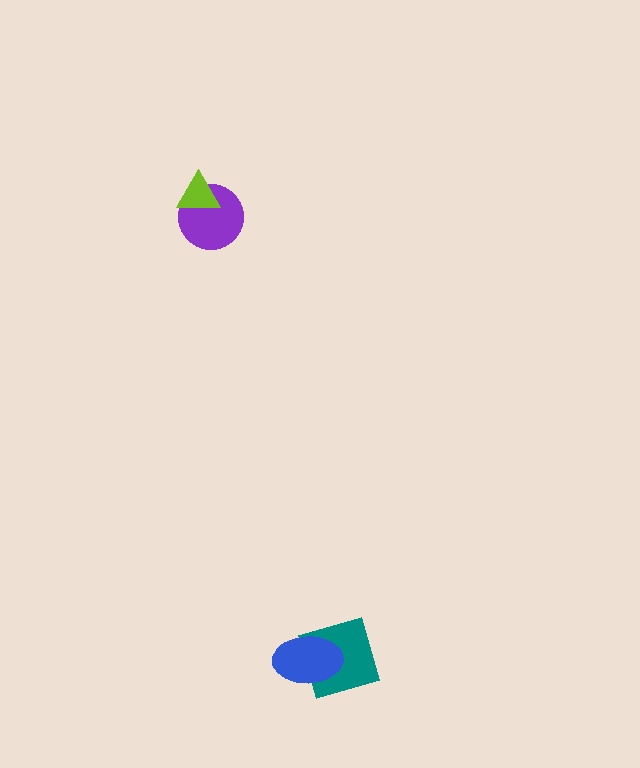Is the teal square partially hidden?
Yes, it is partially covered by another shape.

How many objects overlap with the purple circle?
1 object overlaps with the purple circle.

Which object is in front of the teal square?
The blue ellipse is in front of the teal square.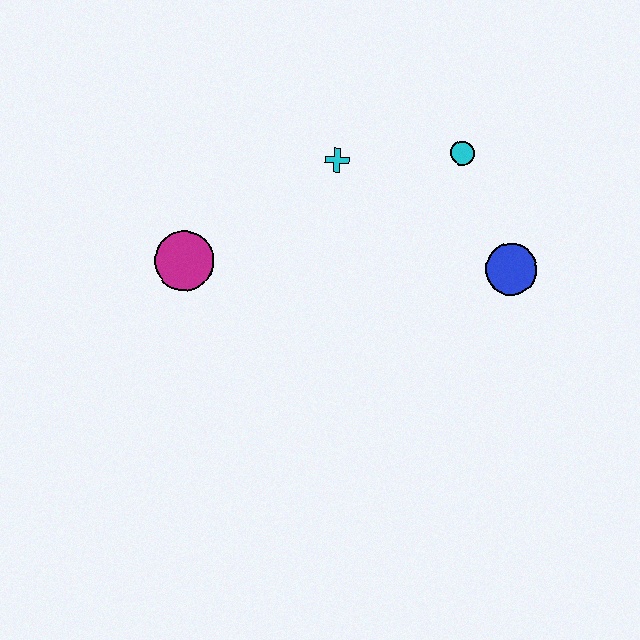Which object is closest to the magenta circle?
The cyan cross is closest to the magenta circle.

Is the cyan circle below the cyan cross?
No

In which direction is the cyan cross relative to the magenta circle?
The cyan cross is to the right of the magenta circle.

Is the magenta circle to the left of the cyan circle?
Yes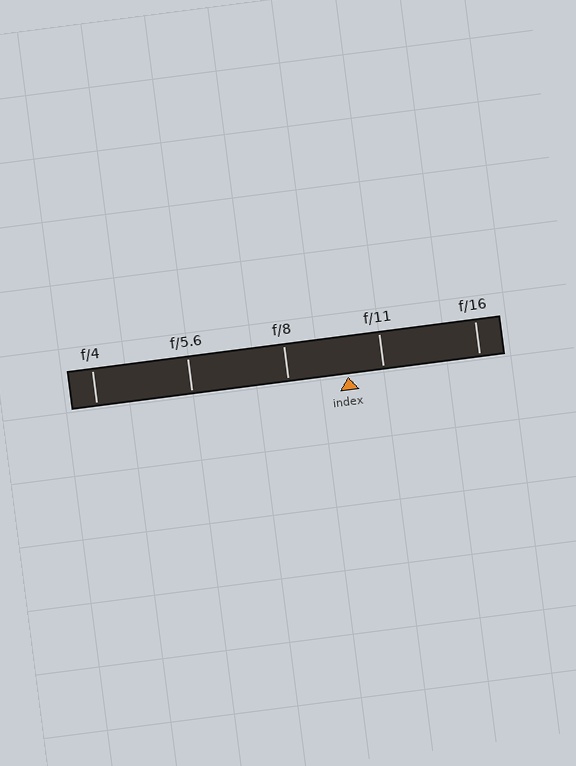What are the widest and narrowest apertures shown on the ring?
The widest aperture shown is f/4 and the narrowest is f/16.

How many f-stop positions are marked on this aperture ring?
There are 5 f-stop positions marked.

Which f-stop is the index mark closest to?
The index mark is closest to f/11.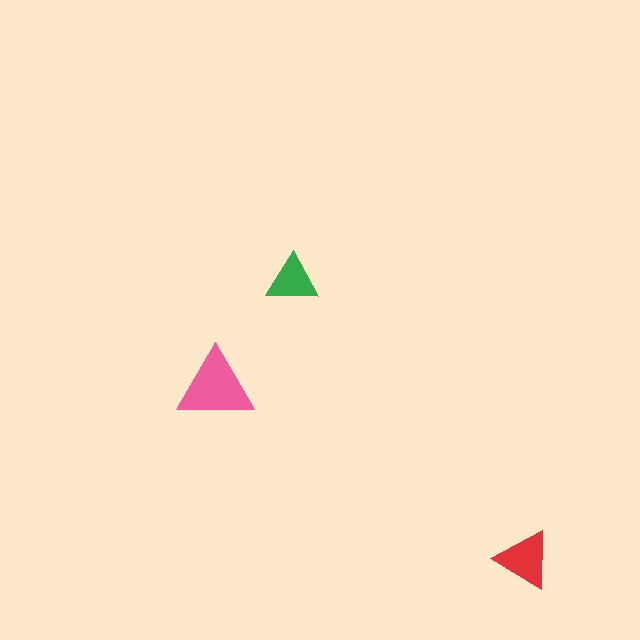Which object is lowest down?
The red triangle is bottommost.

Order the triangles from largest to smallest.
the pink one, the red one, the green one.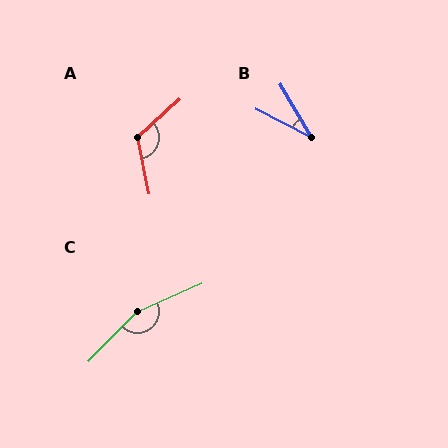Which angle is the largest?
C, at approximately 158 degrees.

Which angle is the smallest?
B, at approximately 33 degrees.